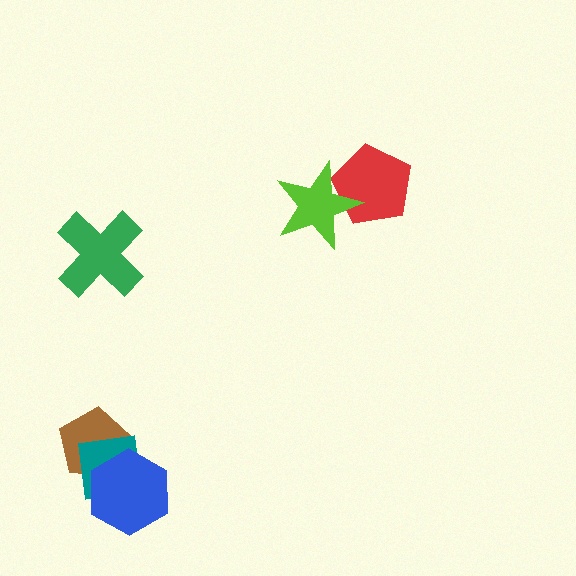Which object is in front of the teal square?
The blue hexagon is in front of the teal square.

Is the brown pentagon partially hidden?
Yes, it is partially covered by another shape.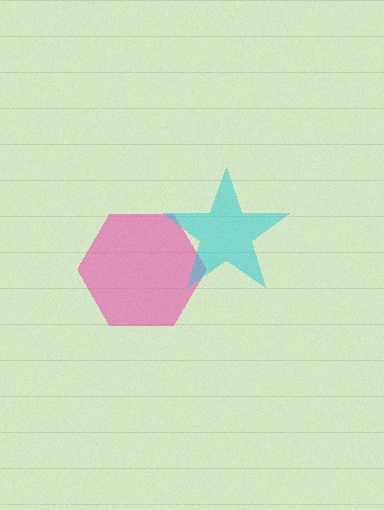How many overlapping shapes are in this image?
There are 2 overlapping shapes in the image.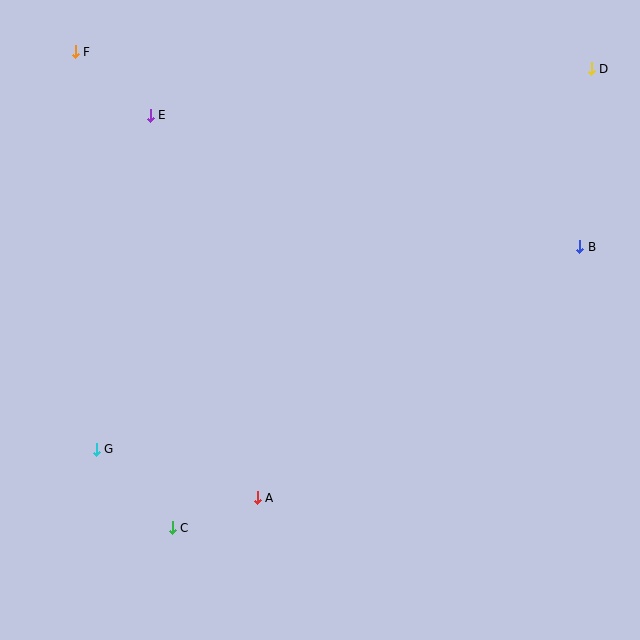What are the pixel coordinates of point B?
Point B is at (580, 247).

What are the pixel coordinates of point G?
Point G is at (96, 449).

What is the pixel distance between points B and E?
The distance between B and E is 449 pixels.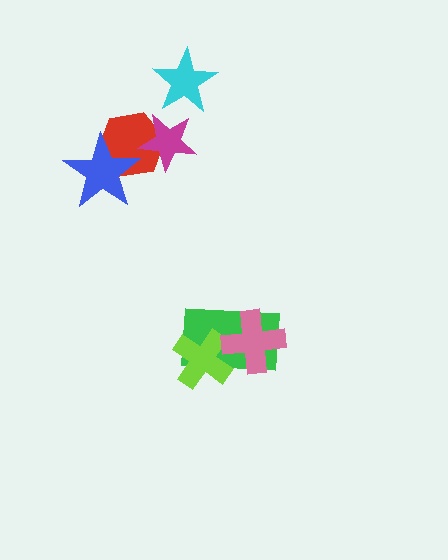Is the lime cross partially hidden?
Yes, it is partially covered by another shape.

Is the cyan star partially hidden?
No, no other shape covers it.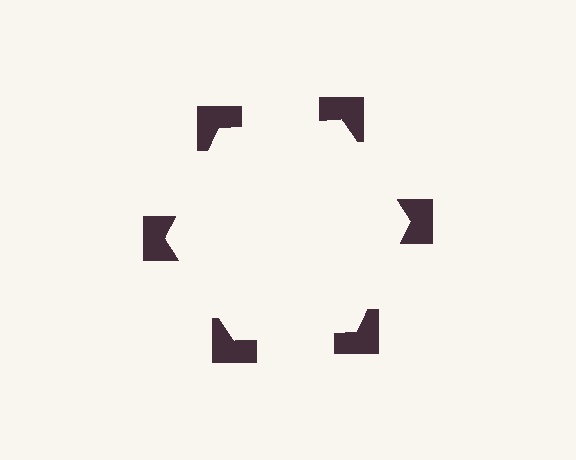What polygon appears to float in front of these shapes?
An illusory hexagon — its edges are inferred from the aligned wedge cuts in the notched squares, not physically drawn.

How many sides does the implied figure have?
6 sides.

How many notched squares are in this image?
There are 6 — one at each vertex of the illusory hexagon.